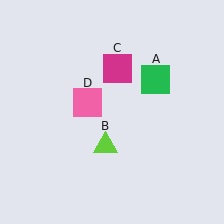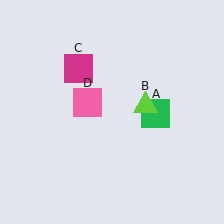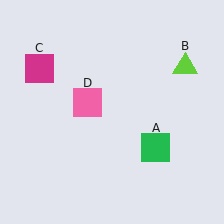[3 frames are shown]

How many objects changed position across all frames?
3 objects changed position: green square (object A), lime triangle (object B), magenta square (object C).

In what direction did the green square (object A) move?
The green square (object A) moved down.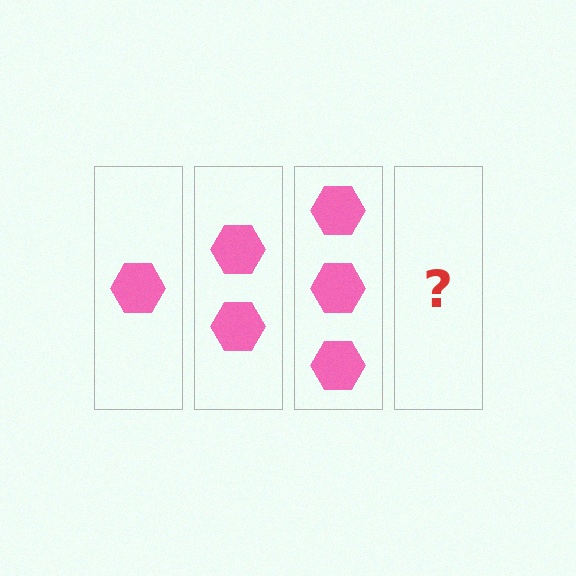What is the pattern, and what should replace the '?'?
The pattern is that each step adds one more hexagon. The '?' should be 4 hexagons.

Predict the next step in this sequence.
The next step is 4 hexagons.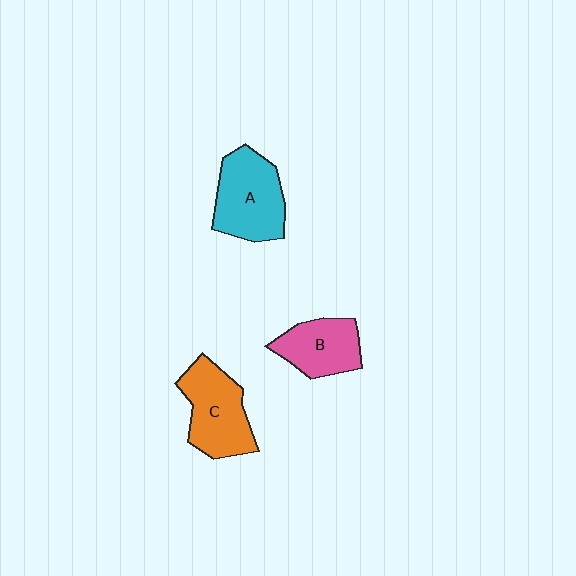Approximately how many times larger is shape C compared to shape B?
Approximately 1.3 times.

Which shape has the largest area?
Shape A (cyan).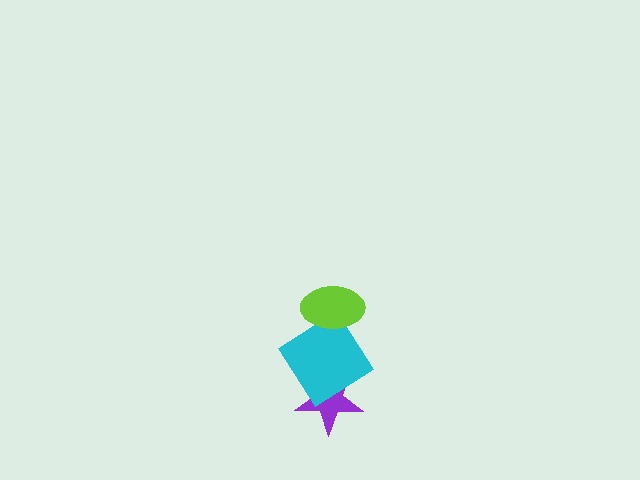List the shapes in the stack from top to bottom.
From top to bottom: the lime ellipse, the cyan diamond, the purple star.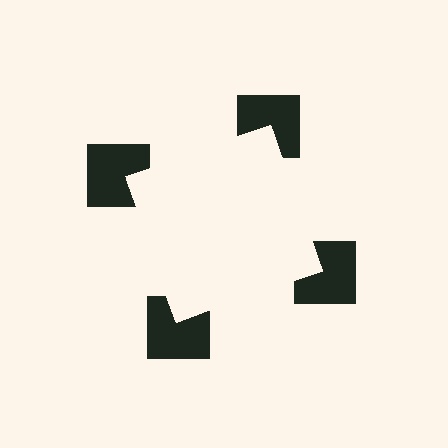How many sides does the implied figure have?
4 sides.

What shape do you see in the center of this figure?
An illusory square — its edges are inferred from the aligned wedge cuts in the notched squares, not physically drawn.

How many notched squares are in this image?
There are 4 — one at each vertex of the illusory square.